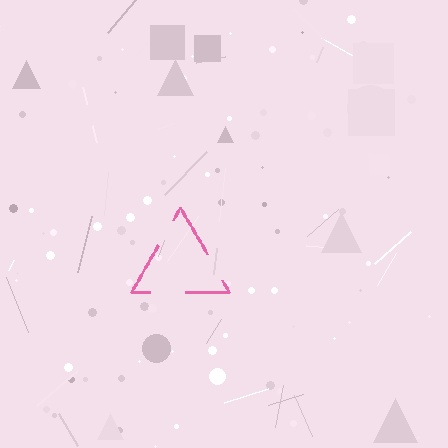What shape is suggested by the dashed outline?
The dashed outline suggests a triangle.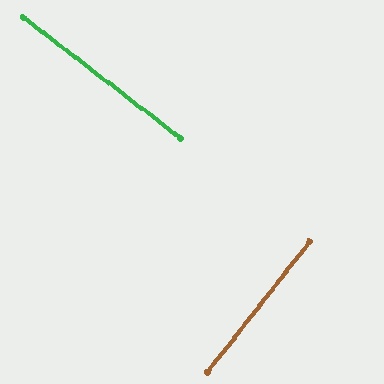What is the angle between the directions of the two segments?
Approximately 90 degrees.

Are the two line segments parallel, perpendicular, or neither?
Perpendicular — they meet at approximately 90°.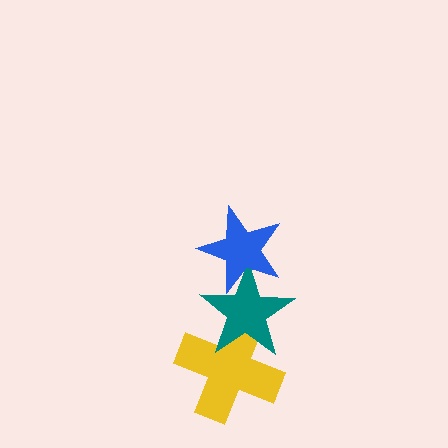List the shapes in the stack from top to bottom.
From top to bottom: the blue star, the teal star, the yellow cross.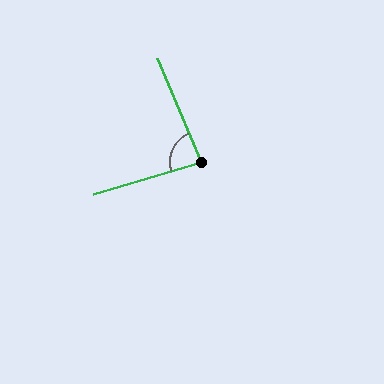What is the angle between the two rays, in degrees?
Approximately 83 degrees.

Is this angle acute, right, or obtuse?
It is acute.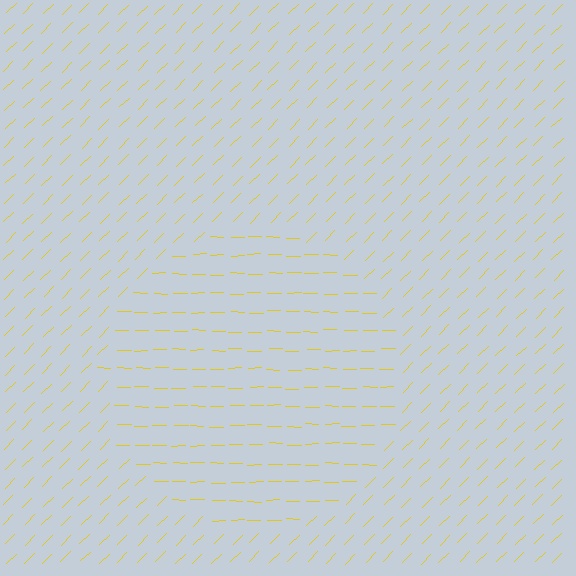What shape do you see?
I see a circle.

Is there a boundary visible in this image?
Yes, there is a texture boundary formed by a change in line orientation.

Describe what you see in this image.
The image is filled with small yellow line segments. A circle region in the image has lines oriented differently from the surrounding lines, creating a visible texture boundary.